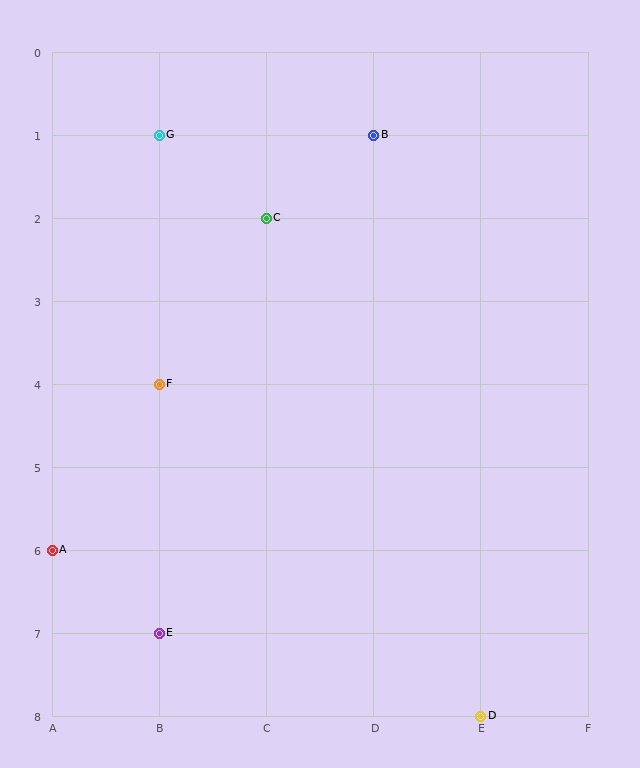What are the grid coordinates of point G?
Point G is at grid coordinates (B, 1).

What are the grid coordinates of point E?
Point E is at grid coordinates (B, 7).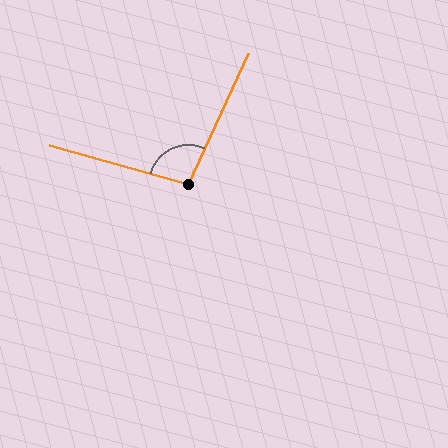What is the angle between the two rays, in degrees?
Approximately 99 degrees.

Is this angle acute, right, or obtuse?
It is obtuse.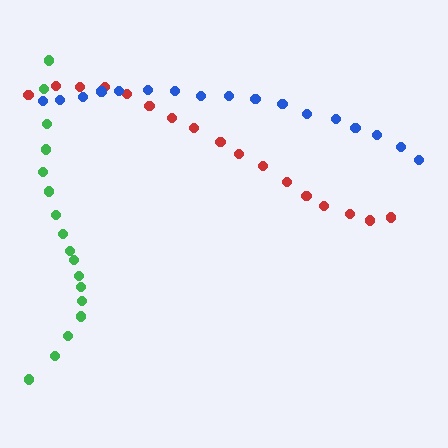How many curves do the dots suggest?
There are 3 distinct paths.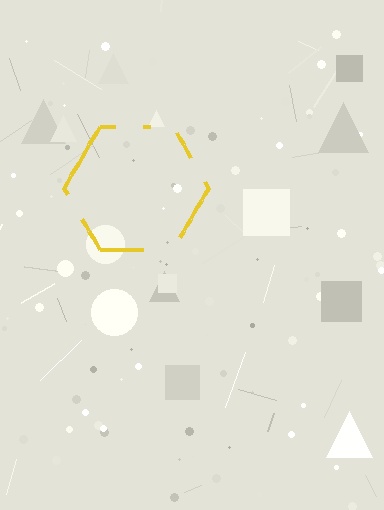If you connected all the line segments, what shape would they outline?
They would outline a hexagon.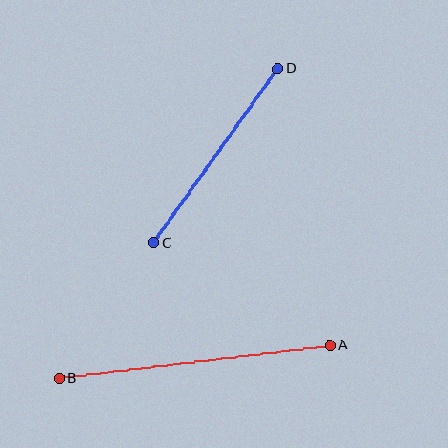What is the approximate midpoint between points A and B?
The midpoint is at approximately (194, 362) pixels.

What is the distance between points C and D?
The distance is approximately 214 pixels.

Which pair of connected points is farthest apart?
Points A and B are farthest apart.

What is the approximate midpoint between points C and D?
The midpoint is at approximately (216, 156) pixels.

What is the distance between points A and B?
The distance is approximately 273 pixels.